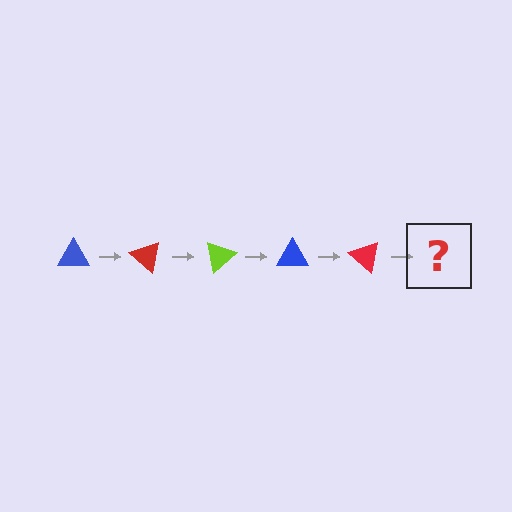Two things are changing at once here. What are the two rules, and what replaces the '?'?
The two rules are that it rotates 40 degrees each step and the color cycles through blue, red, and lime. The '?' should be a lime triangle, rotated 200 degrees from the start.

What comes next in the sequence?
The next element should be a lime triangle, rotated 200 degrees from the start.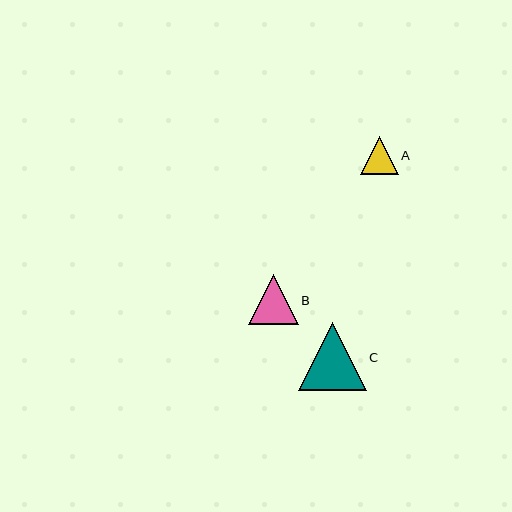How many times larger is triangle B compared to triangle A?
Triangle B is approximately 1.3 times the size of triangle A.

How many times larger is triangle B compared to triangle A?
Triangle B is approximately 1.3 times the size of triangle A.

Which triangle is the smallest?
Triangle A is the smallest with a size of approximately 38 pixels.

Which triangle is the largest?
Triangle C is the largest with a size of approximately 68 pixels.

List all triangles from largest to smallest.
From largest to smallest: C, B, A.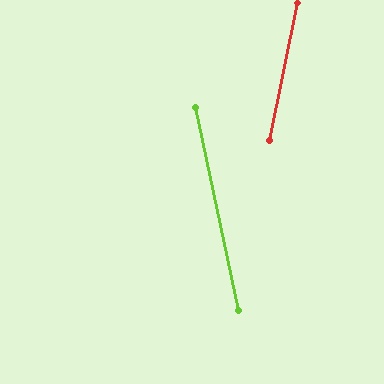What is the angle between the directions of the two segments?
Approximately 24 degrees.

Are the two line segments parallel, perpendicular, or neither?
Neither parallel nor perpendicular — they differ by about 24°.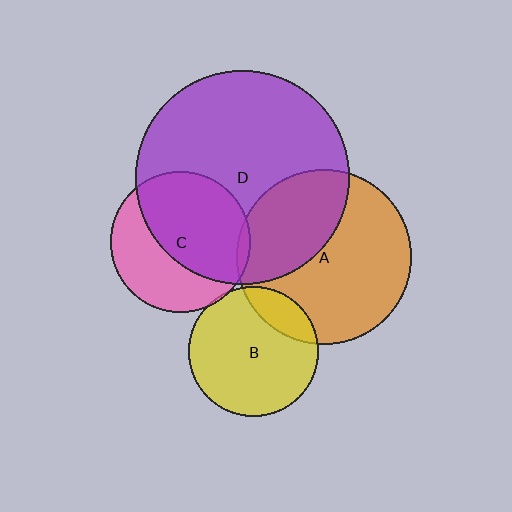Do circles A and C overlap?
Yes.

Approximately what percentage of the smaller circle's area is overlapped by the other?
Approximately 5%.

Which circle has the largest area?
Circle D (purple).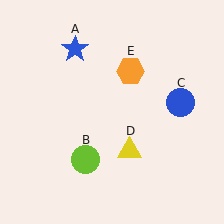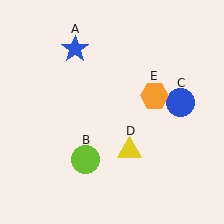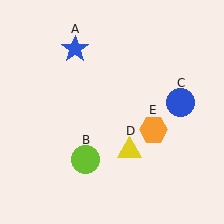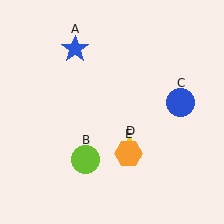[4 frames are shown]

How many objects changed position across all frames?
1 object changed position: orange hexagon (object E).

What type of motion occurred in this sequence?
The orange hexagon (object E) rotated clockwise around the center of the scene.